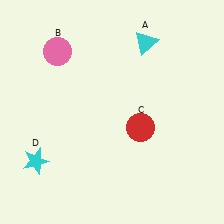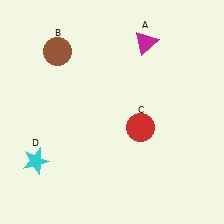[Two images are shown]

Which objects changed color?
A changed from cyan to magenta. B changed from pink to brown.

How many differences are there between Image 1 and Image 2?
There are 2 differences between the two images.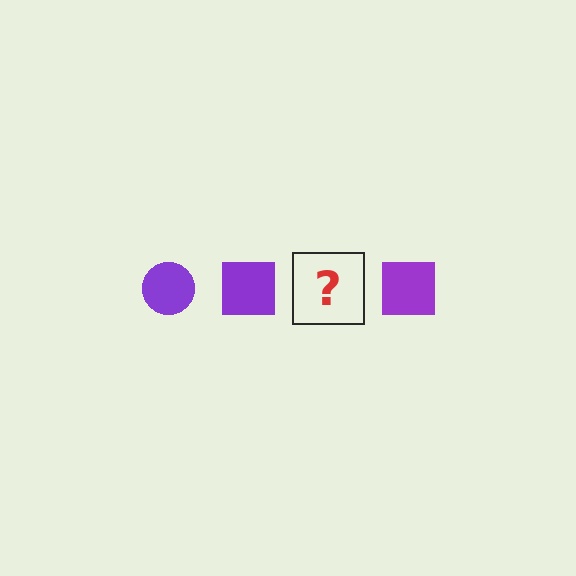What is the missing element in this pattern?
The missing element is a purple circle.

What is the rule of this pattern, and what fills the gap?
The rule is that the pattern cycles through circle, square shapes in purple. The gap should be filled with a purple circle.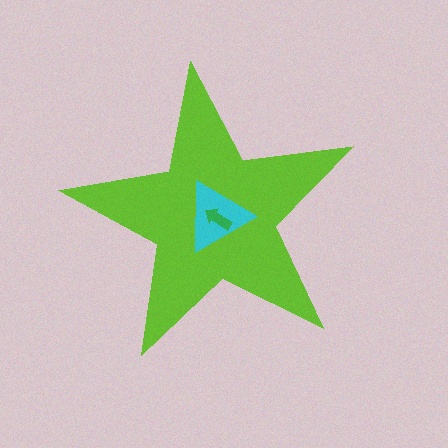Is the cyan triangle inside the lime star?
Yes.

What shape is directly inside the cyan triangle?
The green arrow.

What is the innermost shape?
The green arrow.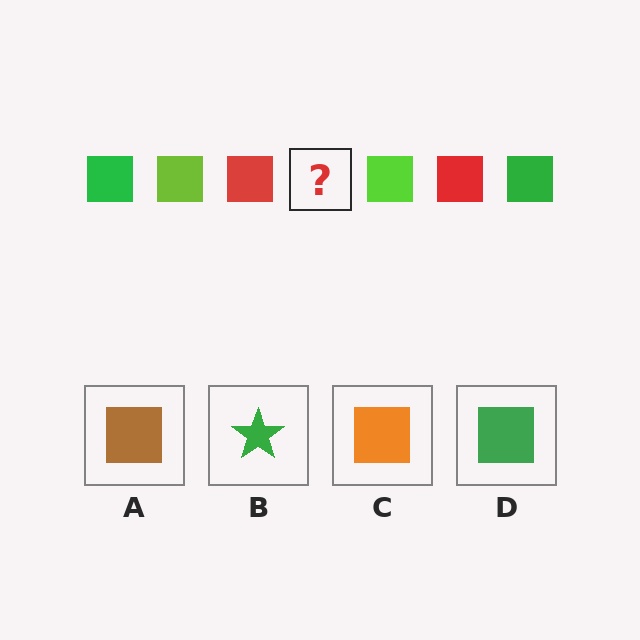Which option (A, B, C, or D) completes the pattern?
D.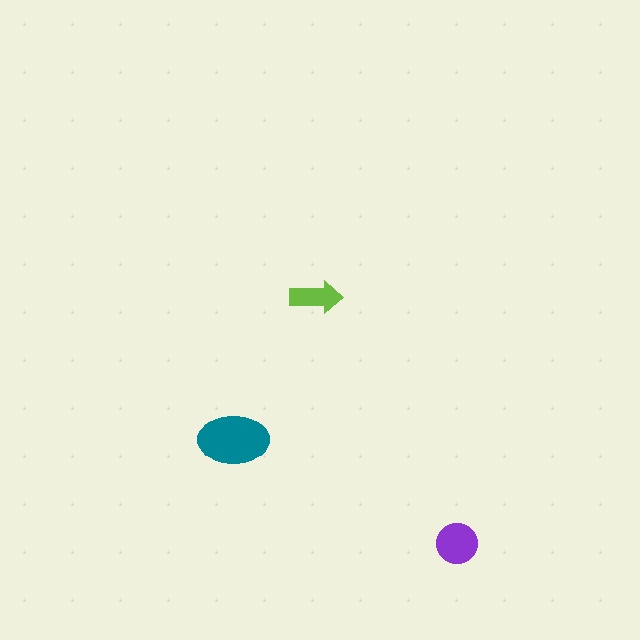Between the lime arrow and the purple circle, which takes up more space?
The purple circle.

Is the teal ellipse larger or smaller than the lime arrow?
Larger.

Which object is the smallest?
The lime arrow.